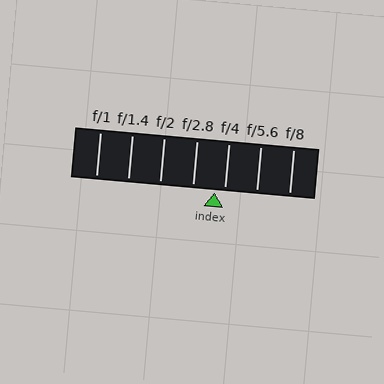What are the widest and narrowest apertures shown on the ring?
The widest aperture shown is f/1 and the narrowest is f/8.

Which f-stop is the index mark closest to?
The index mark is closest to f/4.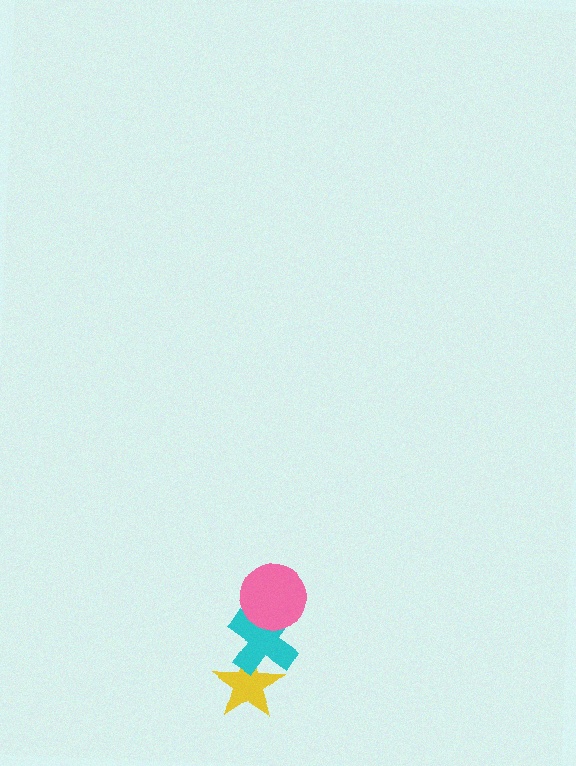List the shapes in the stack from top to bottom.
From top to bottom: the pink circle, the cyan cross, the yellow star.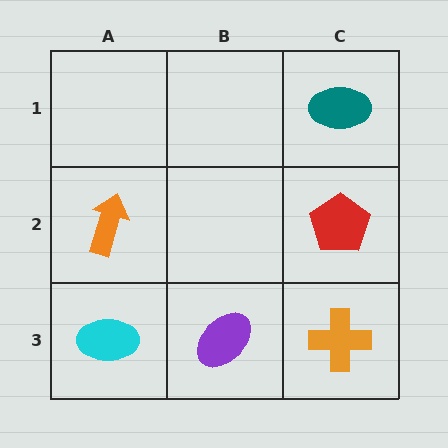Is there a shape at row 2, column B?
No, that cell is empty.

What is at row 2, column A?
An orange arrow.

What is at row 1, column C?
A teal ellipse.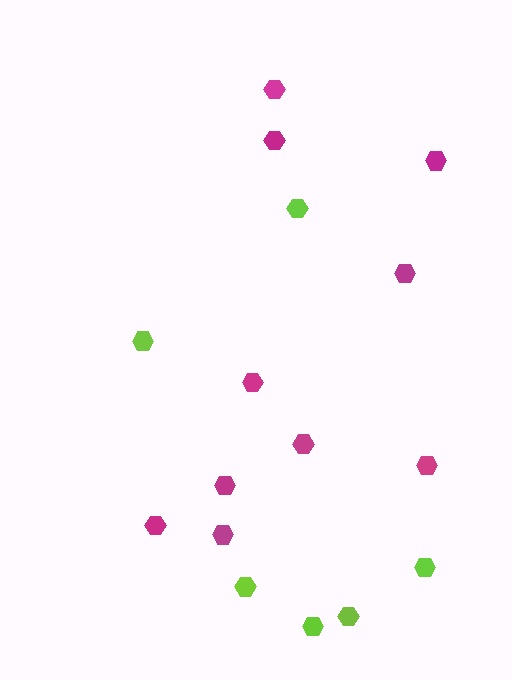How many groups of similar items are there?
There are 2 groups: one group of magenta hexagons (10) and one group of lime hexagons (6).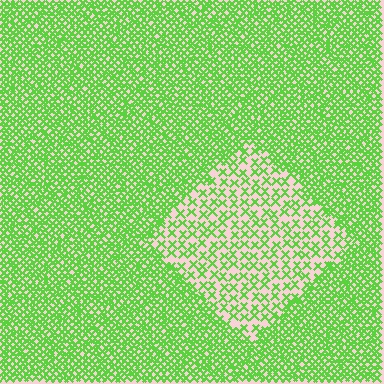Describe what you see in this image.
The image contains small lime elements arranged at two different densities. A diamond-shaped region is visible where the elements are less densely packed than the surrounding area.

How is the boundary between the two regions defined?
The boundary is defined by a change in element density (approximately 2.5x ratio). All elements are the same color, size, and shape.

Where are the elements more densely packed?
The elements are more densely packed outside the diamond boundary.